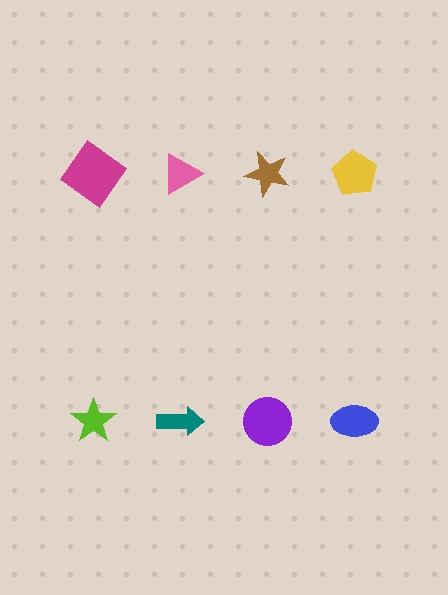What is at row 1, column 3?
A brown star.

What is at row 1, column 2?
A pink triangle.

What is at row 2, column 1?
A lime star.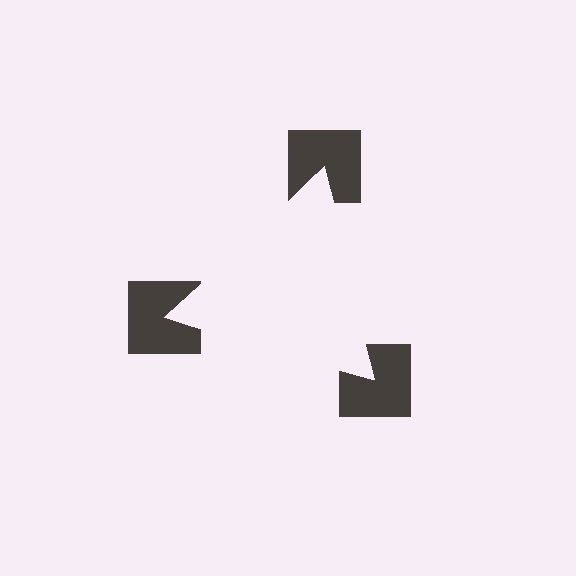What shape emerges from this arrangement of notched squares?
An illusory triangle — its edges are inferred from the aligned wedge cuts in the notched squares, not physically drawn.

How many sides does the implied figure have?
3 sides.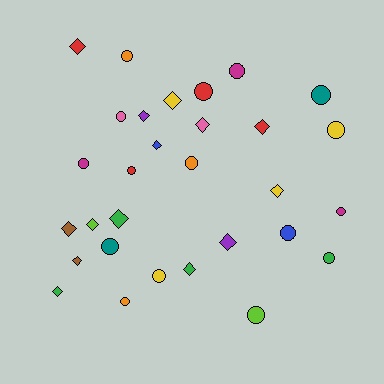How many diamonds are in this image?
There are 14 diamonds.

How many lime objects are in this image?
There are 2 lime objects.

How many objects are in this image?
There are 30 objects.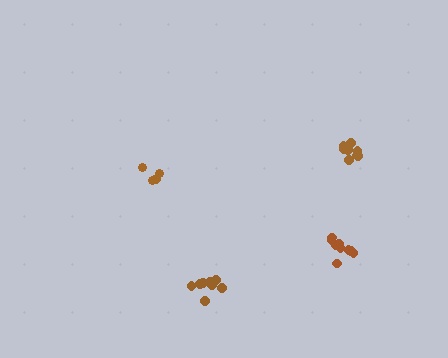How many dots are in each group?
Group 1: 10 dots, Group 2: 10 dots, Group 3: 5 dots, Group 4: 8 dots (33 total).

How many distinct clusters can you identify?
There are 4 distinct clusters.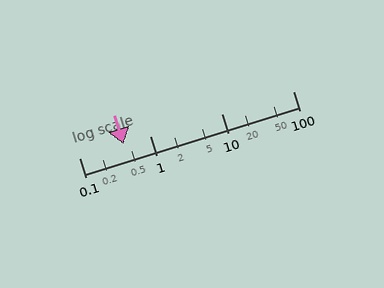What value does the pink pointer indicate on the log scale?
The pointer indicates approximately 0.42.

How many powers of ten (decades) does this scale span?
The scale spans 3 decades, from 0.1 to 100.